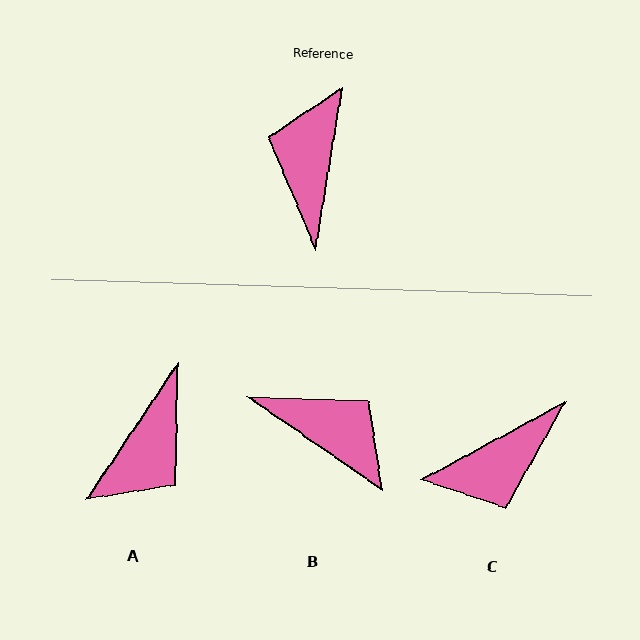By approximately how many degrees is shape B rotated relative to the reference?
Approximately 115 degrees clockwise.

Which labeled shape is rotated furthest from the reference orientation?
A, about 156 degrees away.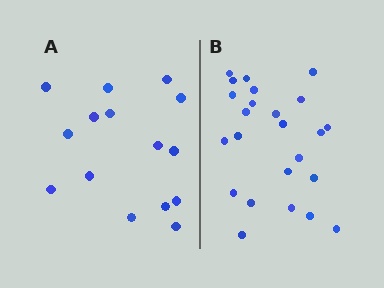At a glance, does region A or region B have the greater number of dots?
Region B (the right region) has more dots.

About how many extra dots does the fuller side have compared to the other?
Region B has roughly 8 or so more dots than region A.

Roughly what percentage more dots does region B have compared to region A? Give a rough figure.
About 60% more.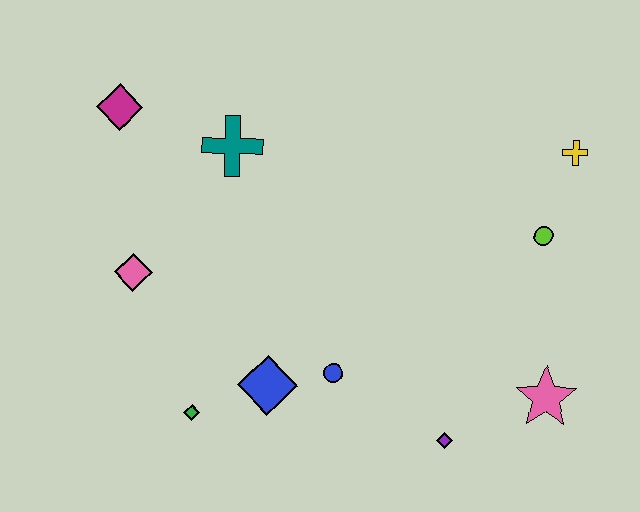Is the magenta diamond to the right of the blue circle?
No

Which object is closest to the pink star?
The purple diamond is closest to the pink star.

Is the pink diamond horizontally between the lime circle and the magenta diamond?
Yes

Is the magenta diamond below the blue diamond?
No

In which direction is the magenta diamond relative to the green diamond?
The magenta diamond is above the green diamond.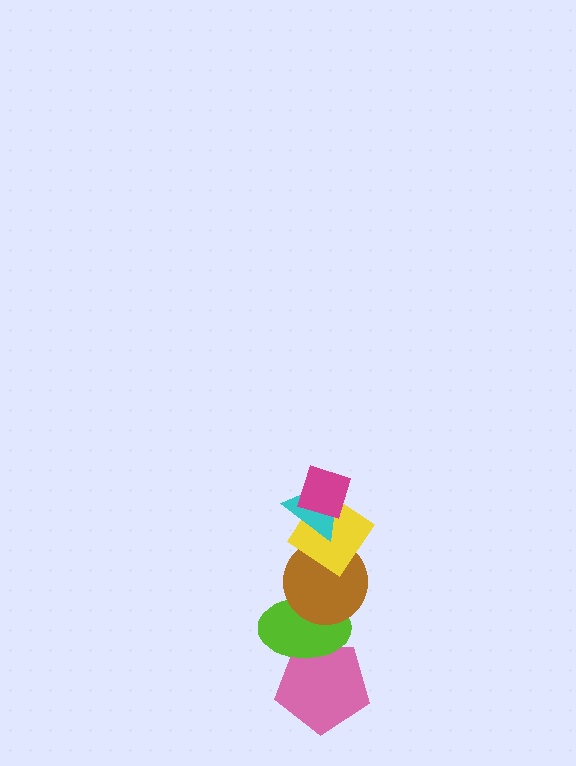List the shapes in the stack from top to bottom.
From top to bottom: the magenta diamond, the cyan triangle, the yellow diamond, the brown circle, the lime ellipse, the pink pentagon.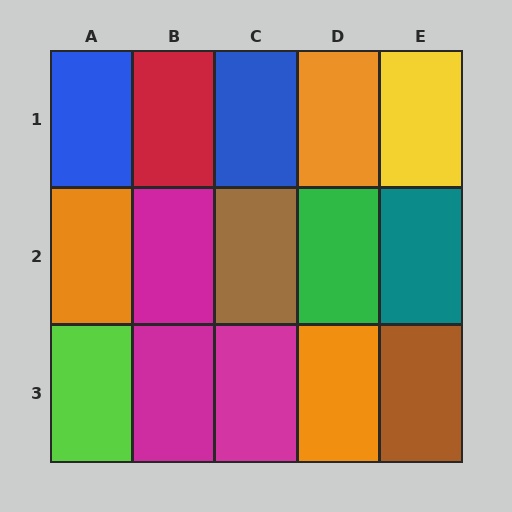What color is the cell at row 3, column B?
Magenta.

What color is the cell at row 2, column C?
Brown.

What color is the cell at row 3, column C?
Magenta.